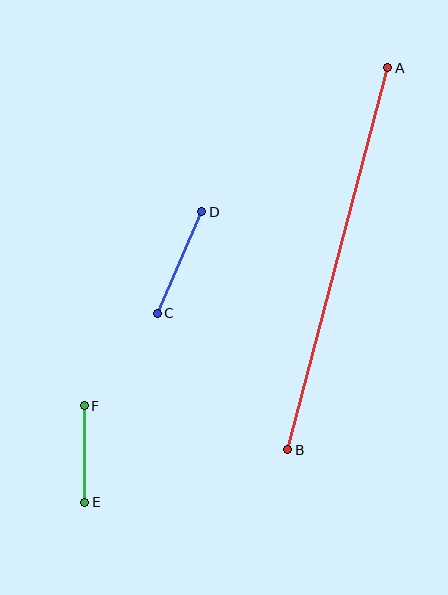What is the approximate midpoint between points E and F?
The midpoint is at approximately (85, 454) pixels.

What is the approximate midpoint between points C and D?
The midpoint is at approximately (180, 262) pixels.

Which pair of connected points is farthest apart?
Points A and B are farthest apart.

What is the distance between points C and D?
The distance is approximately 111 pixels.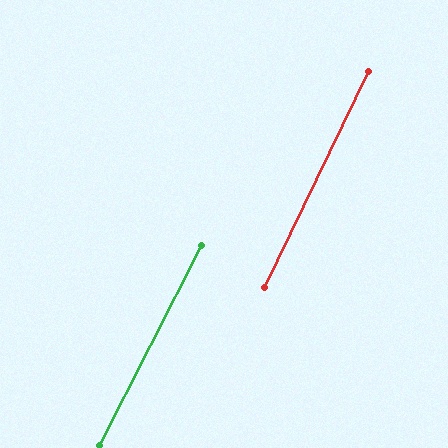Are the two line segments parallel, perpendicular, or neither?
Parallel — their directions differ by only 1.4°.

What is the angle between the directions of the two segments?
Approximately 1 degree.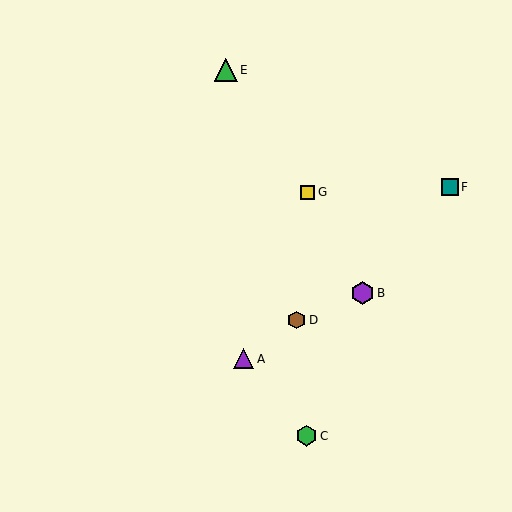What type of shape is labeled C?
Shape C is a green hexagon.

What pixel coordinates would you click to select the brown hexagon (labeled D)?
Click at (297, 320) to select the brown hexagon D.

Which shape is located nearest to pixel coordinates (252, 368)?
The purple triangle (labeled A) at (244, 359) is nearest to that location.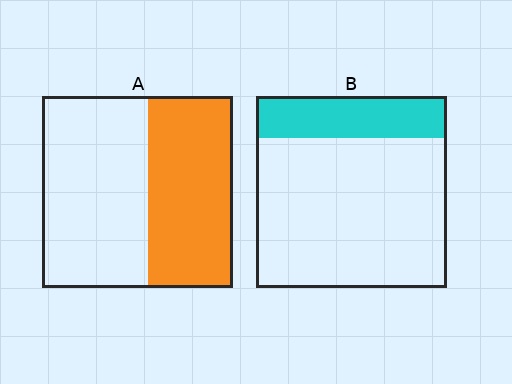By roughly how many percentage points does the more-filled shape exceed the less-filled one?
By roughly 25 percentage points (A over B).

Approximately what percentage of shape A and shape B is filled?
A is approximately 45% and B is approximately 20%.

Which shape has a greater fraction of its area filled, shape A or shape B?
Shape A.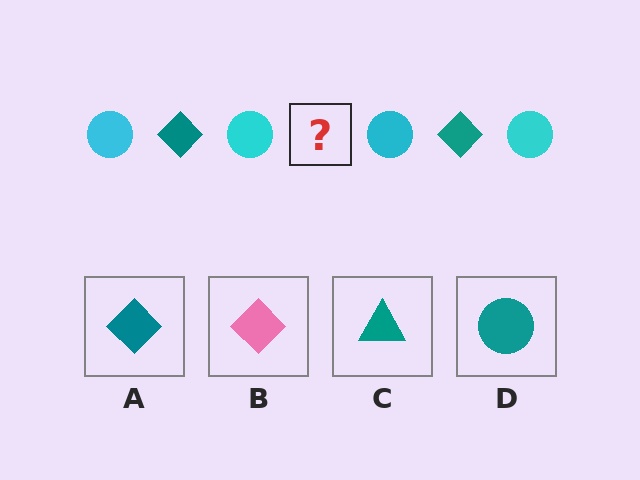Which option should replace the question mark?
Option A.